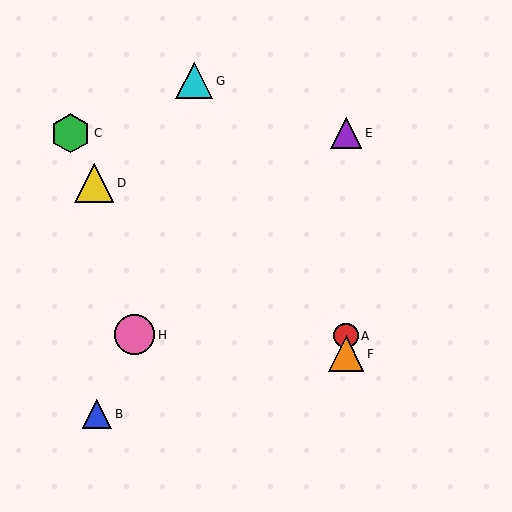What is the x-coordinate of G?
Object G is at x≈194.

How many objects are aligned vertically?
3 objects (A, E, F) are aligned vertically.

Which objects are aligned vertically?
Objects A, E, F are aligned vertically.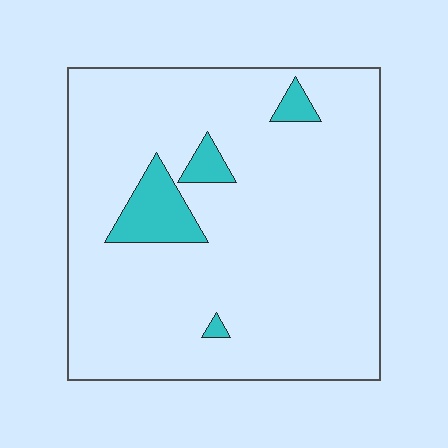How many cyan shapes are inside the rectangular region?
4.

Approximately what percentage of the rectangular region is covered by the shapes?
Approximately 10%.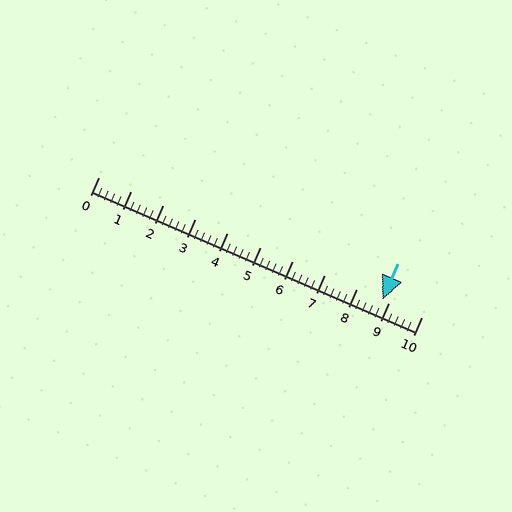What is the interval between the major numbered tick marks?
The major tick marks are spaced 1 units apart.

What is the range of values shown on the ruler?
The ruler shows values from 0 to 10.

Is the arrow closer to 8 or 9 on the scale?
The arrow is closer to 9.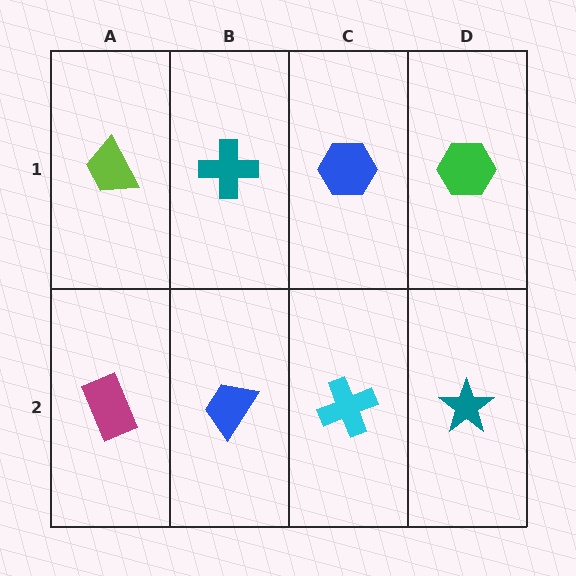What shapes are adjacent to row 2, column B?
A teal cross (row 1, column B), a magenta rectangle (row 2, column A), a cyan cross (row 2, column C).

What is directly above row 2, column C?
A blue hexagon.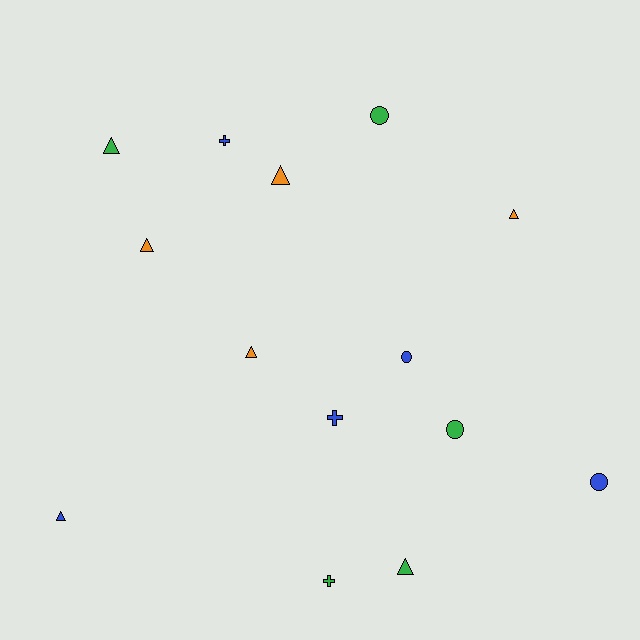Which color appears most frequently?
Blue, with 5 objects.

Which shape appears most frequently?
Triangle, with 7 objects.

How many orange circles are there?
There are no orange circles.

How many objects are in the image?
There are 14 objects.